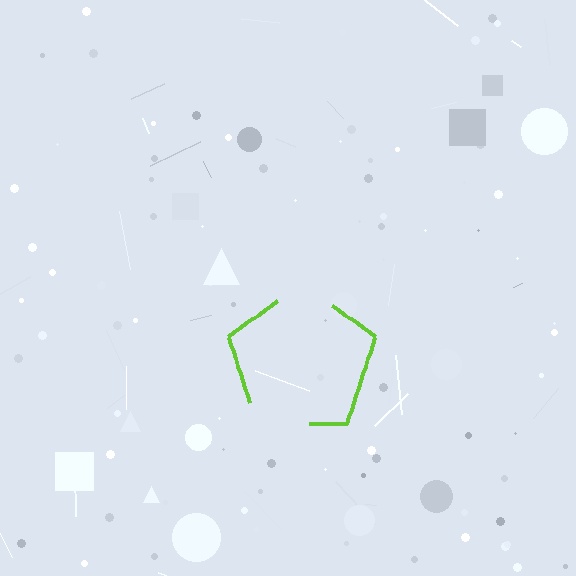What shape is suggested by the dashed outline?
The dashed outline suggests a pentagon.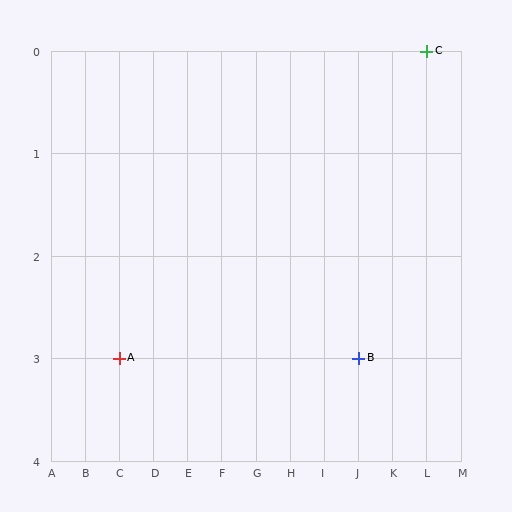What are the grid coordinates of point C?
Point C is at grid coordinates (L, 0).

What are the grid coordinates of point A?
Point A is at grid coordinates (C, 3).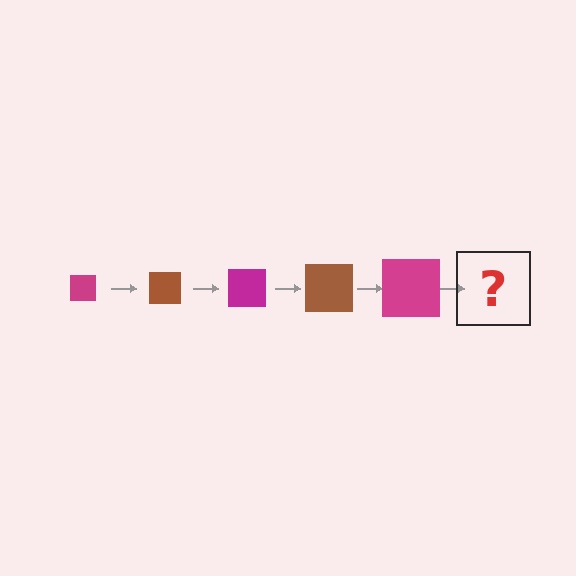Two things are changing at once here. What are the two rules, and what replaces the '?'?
The two rules are that the square grows larger each step and the color cycles through magenta and brown. The '?' should be a brown square, larger than the previous one.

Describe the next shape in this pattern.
It should be a brown square, larger than the previous one.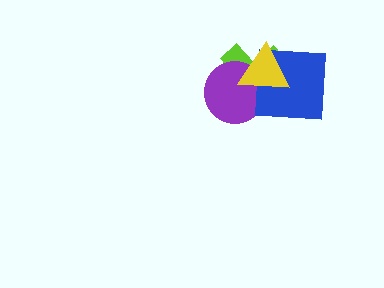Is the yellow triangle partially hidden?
No, no other shape covers it.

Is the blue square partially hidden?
Yes, it is partially covered by another shape.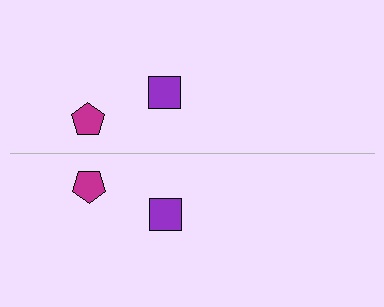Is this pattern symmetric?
Yes, this pattern has bilateral (reflection) symmetry.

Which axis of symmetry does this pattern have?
The pattern has a horizontal axis of symmetry running through the center of the image.